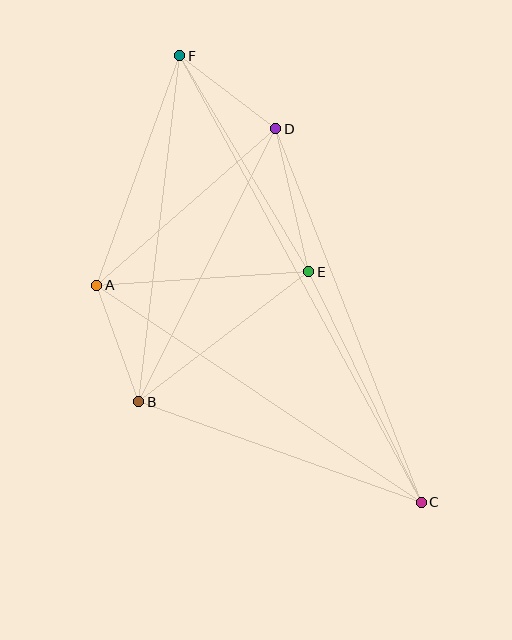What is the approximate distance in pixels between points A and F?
The distance between A and F is approximately 244 pixels.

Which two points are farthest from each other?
Points C and F are farthest from each other.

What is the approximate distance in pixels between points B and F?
The distance between B and F is approximately 348 pixels.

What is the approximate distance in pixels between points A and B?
The distance between A and B is approximately 124 pixels.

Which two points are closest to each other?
Points D and F are closest to each other.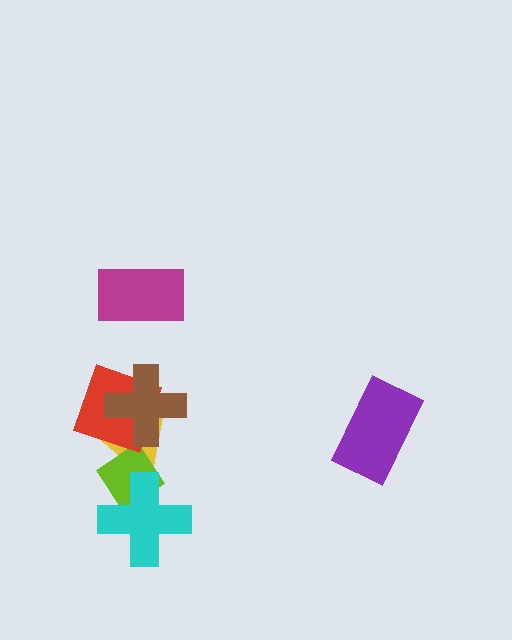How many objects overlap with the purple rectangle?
0 objects overlap with the purple rectangle.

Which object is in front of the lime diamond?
The cyan cross is in front of the lime diamond.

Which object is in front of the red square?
The brown cross is in front of the red square.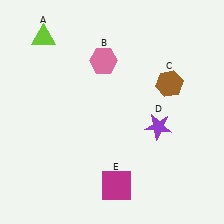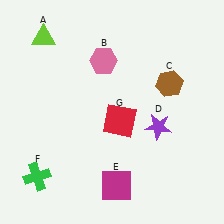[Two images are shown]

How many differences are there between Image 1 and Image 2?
There are 2 differences between the two images.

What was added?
A green cross (F), a red square (G) were added in Image 2.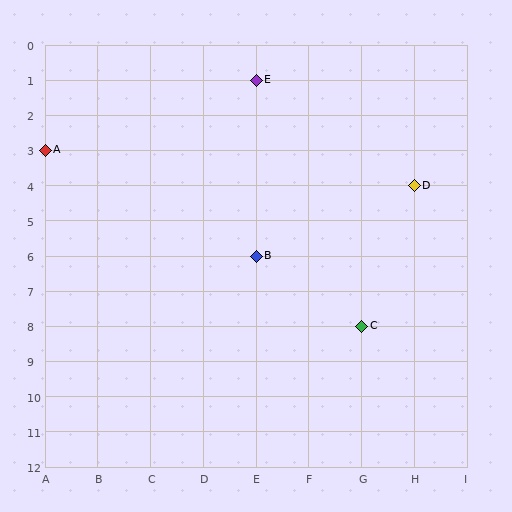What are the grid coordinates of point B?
Point B is at grid coordinates (E, 6).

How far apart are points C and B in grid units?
Points C and B are 2 columns and 2 rows apart (about 2.8 grid units diagonally).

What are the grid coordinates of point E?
Point E is at grid coordinates (E, 1).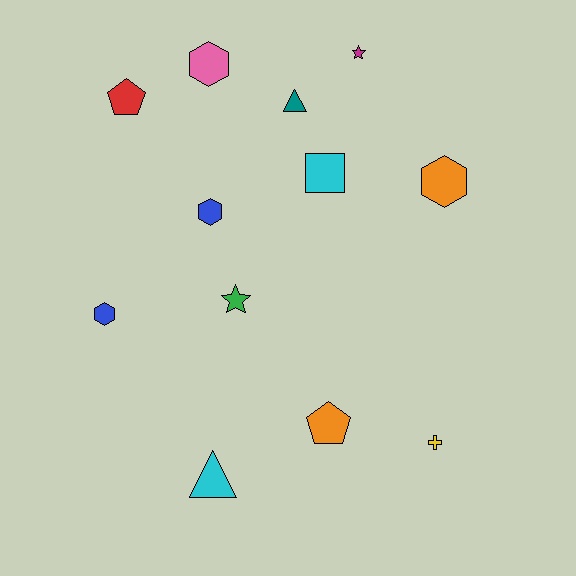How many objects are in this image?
There are 12 objects.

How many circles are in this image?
There are no circles.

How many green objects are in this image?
There is 1 green object.